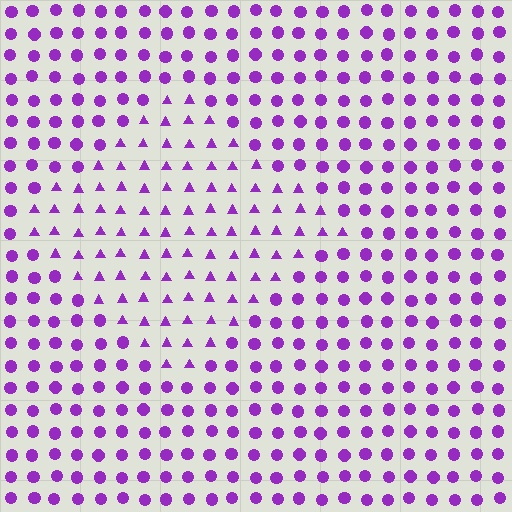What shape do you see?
I see a diamond.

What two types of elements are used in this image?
The image uses triangles inside the diamond region and circles outside it.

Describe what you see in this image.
The image is filled with small purple elements arranged in a uniform grid. A diamond-shaped region contains triangles, while the surrounding area contains circles. The boundary is defined purely by the change in element shape.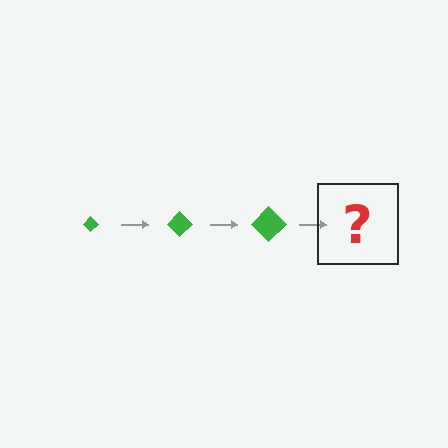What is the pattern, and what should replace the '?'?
The pattern is that the diamond gets progressively larger each step. The '?' should be a green diamond, larger than the previous one.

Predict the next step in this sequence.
The next step is a green diamond, larger than the previous one.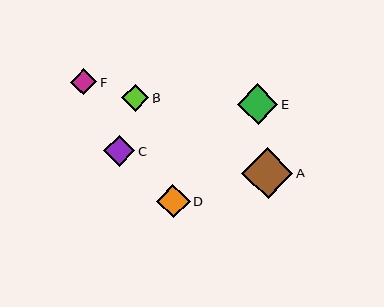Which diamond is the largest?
Diamond A is the largest with a size of approximately 51 pixels.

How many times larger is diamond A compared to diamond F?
Diamond A is approximately 2.0 times the size of diamond F.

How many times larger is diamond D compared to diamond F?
Diamond D is approximately 1.3 times the size of diamond F.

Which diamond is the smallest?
Diamond F is the smallest with a size of approximately 26 pixels.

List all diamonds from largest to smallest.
From largest to smallest: A, E, D, C, B, F.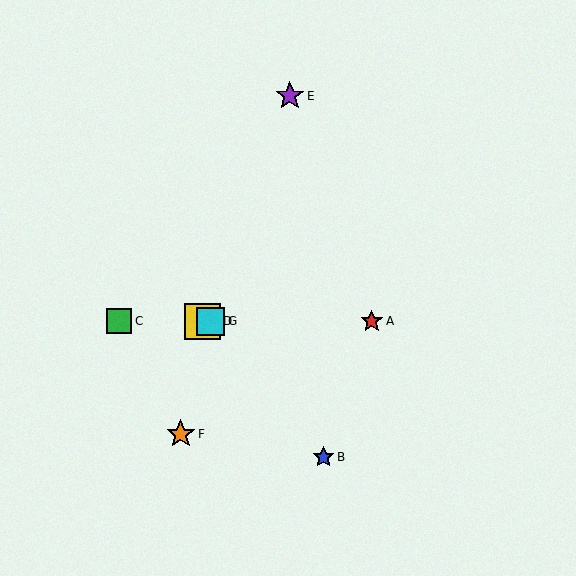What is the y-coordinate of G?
Object G is at y≈321.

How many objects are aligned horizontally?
4 objects (A, C, D, G) are aligned horizontally.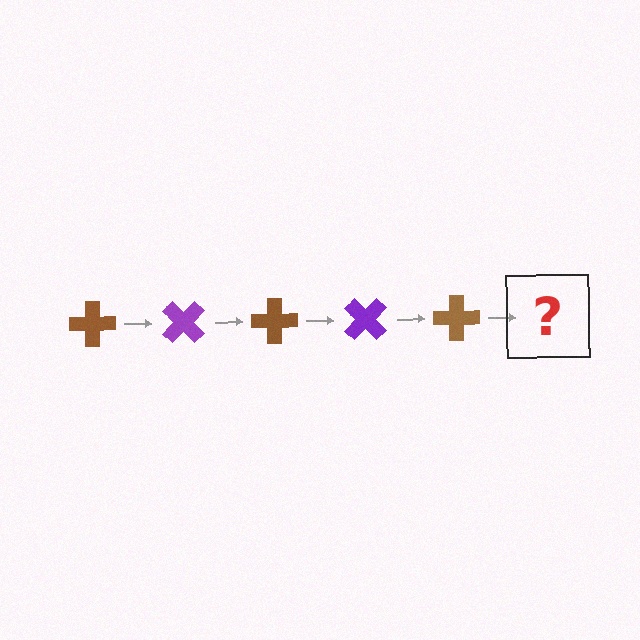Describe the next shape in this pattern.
It should be a purple cross, rotated 225 degrees from the start.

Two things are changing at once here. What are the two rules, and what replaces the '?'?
The two rules are that it rotates 45 degrees each step and the color cycles through brown and purple. The '?' should be a purple cross, rotated 225 degrees from the start.